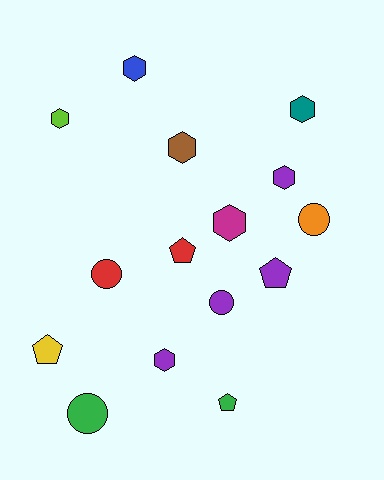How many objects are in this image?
There are 15 objects.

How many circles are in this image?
There are 4 circles.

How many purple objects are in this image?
There are 4 purple objects.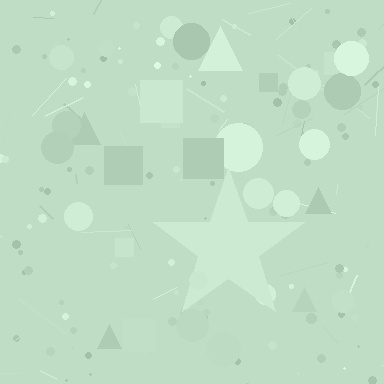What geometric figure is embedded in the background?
A star is embedded in the background.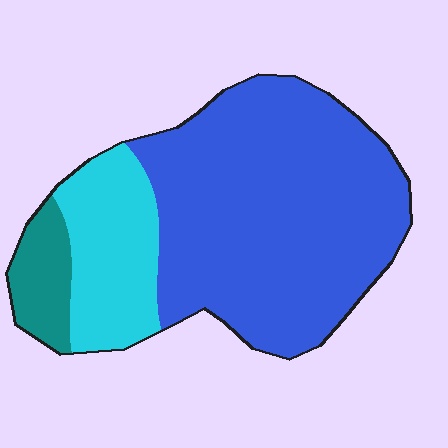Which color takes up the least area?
Teal, at roughly 10%.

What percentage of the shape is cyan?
Cyan takes up about one fifth (1/5) of the shape.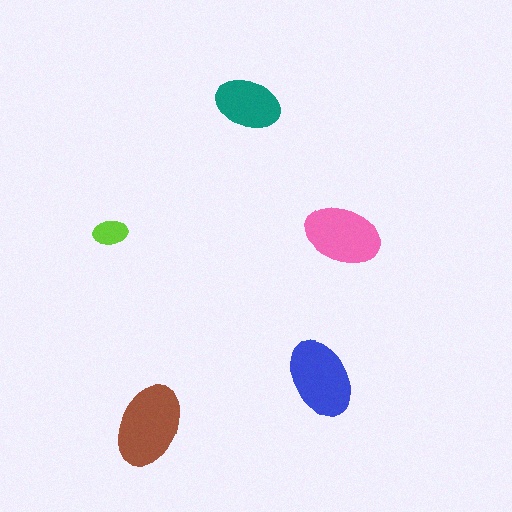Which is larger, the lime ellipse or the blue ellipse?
The blue one.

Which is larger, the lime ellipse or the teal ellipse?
The teal one.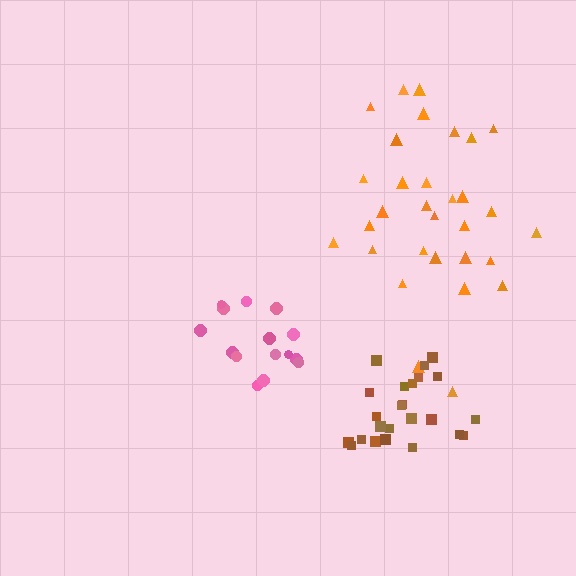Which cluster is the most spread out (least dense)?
Orange.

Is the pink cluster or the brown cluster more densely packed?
Brown.